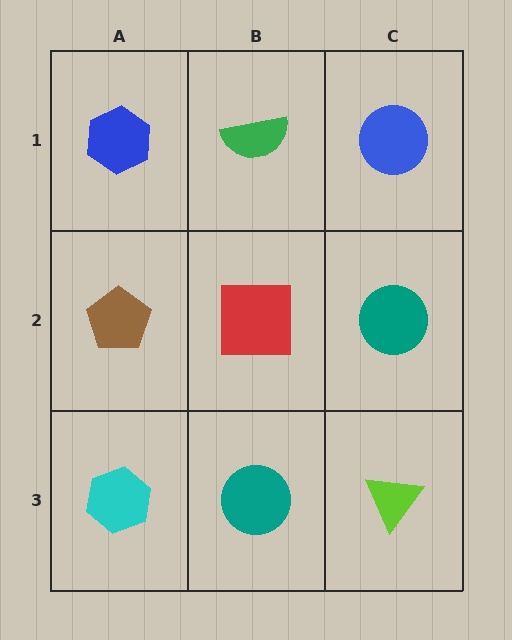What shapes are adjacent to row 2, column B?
A green semicircle (row 1, column B), a teal circle (row 3, column B), a brown pentagon (row 2, column A), a teal circle (row 2, column C).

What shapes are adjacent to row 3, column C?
A teal circle (row 2, column C), a teal circle (row 3, column B).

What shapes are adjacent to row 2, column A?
A blue hexagon (row 1, column A), a cyan hexagon (row 3, column A), a red square (row 2, column B).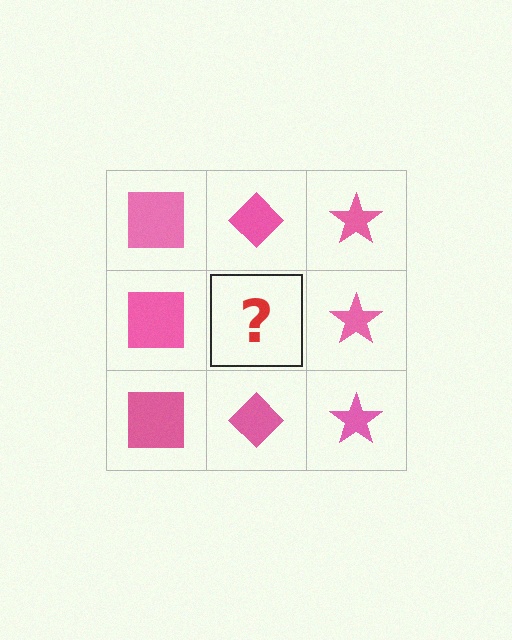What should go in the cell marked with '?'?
The missing cell should contain a pink diamond.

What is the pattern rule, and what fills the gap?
The rule is that each column has a consistent shape. The gap should be filled with a pink diamond.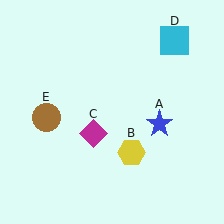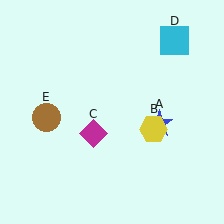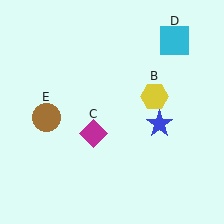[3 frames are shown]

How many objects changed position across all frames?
1 object changed position: yellow hexagon (object B).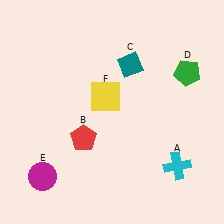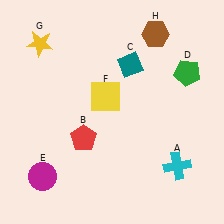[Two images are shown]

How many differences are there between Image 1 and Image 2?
There are 2 differences between the two images.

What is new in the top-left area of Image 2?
A yellow star (G) was added in the top-left area of Image 2.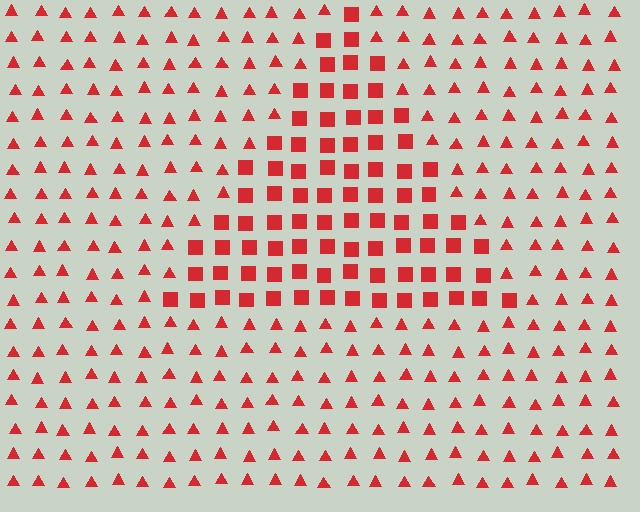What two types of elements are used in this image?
The image uses squares inside the triangle region and triangles outside it.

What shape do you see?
I see a triangle.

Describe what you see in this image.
The image is filled with small red elements arranged in a uniform grid. A triangle-shaped region contains squares, while the surrounding area contains triangles. The boundary is defined purely by the change in element shape.